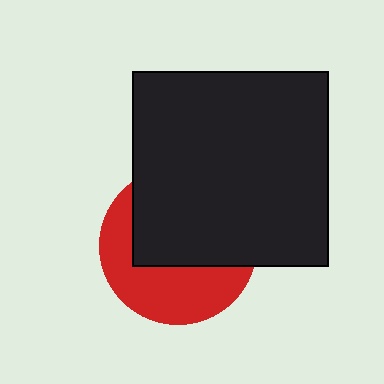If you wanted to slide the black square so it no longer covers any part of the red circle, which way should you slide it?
Slide it up — that is the most direct way to separate the two shapes.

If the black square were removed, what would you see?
You would see the complete red circle.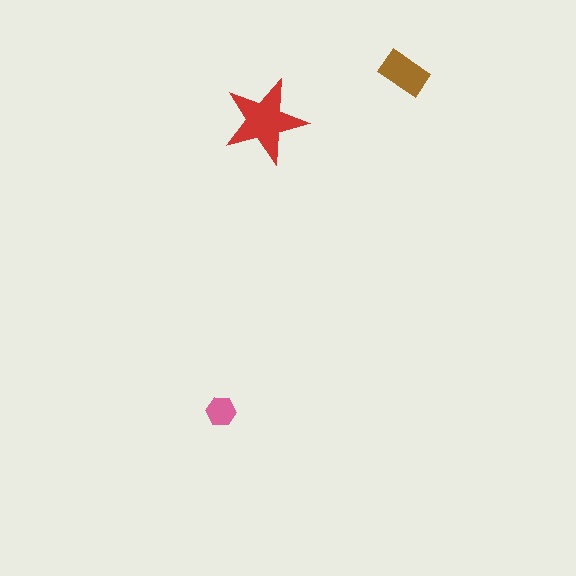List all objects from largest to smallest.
The red star, the brown rectangle, the pink hexagon.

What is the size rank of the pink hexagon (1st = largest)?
3rd.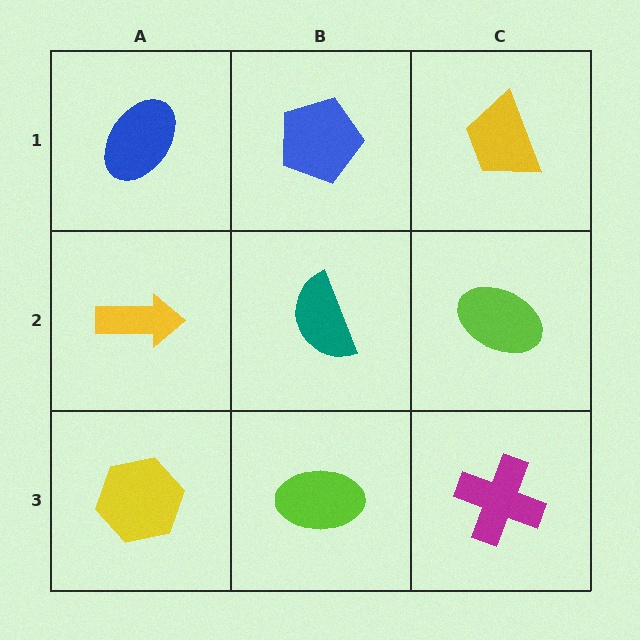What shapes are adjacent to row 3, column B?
A teal semicircle (row 2, column B), a yellow hexagon (row 3, column A), a magenta cross (row 3, column C).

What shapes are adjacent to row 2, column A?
A blue ellipse (row 1, column A), a yellow hexagon (row 3, column A), a teal semicircle (row 2, column B).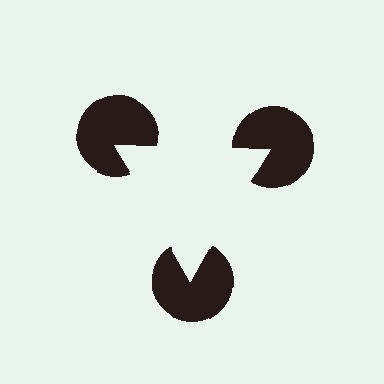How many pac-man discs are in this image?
There are 3 — one at each vertex of the illusory triangle.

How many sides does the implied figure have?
3 sides.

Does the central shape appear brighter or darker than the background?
It typically appears slightly brighter than the background, even though no actual brightness change is drawn.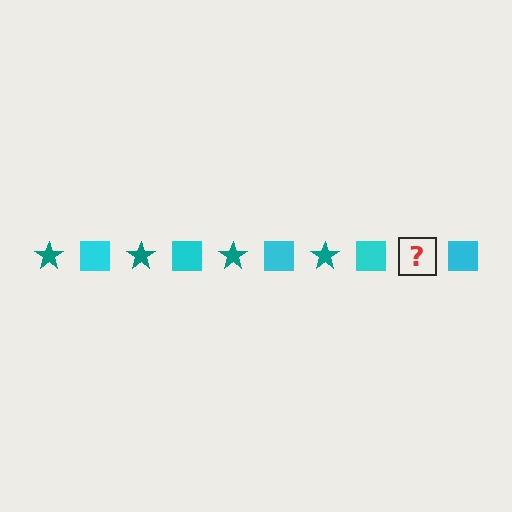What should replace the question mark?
The question mark should be replaced with a teal star.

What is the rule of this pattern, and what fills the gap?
The rule is that the pattern alternates between teal star and cyan square. The gap should be filled with a teal star.